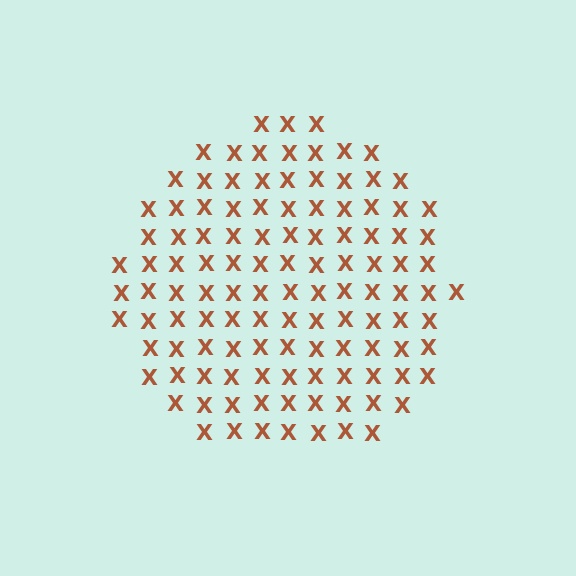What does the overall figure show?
The overall figure shows a circle.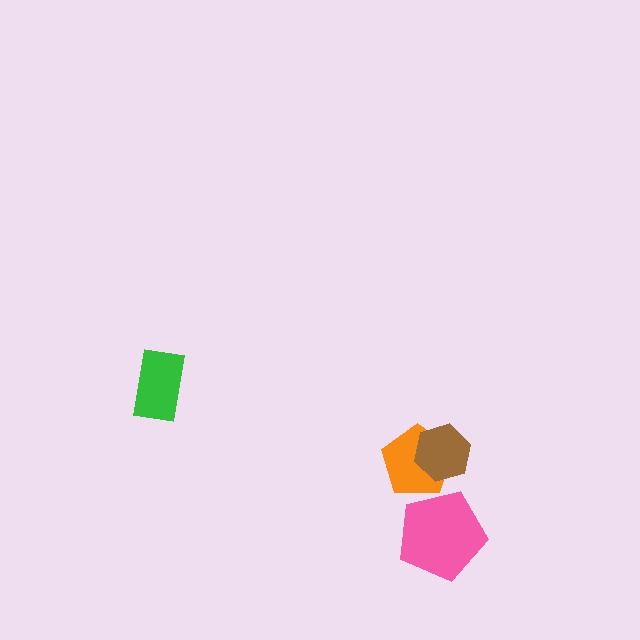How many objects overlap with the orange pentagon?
1 object overlaps with the orange pentagon.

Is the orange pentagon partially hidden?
Yes, it is partially covered by another shape.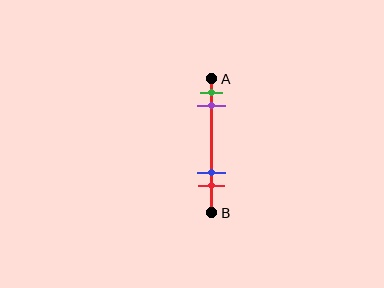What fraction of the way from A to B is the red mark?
The red mark is approximately 80% (0.8) of the way from A to B.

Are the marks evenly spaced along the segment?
No, the marks are not evenly spaced.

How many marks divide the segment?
There are 4 marks dividing the segment.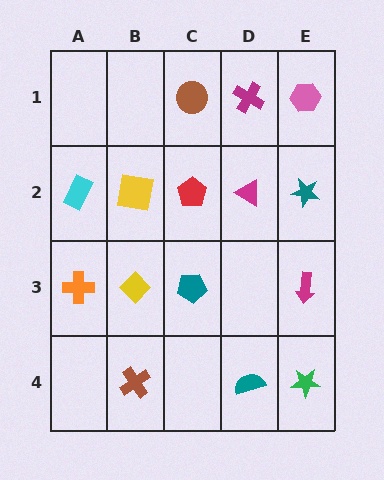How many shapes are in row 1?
3 shapes.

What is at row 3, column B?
A yellow diamond.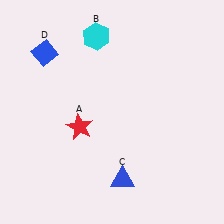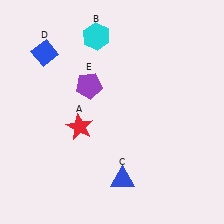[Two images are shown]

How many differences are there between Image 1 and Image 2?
There is 1 difference between the two images.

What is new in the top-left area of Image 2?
A purple pentagon (E) was added in the top-left area of Image 2.